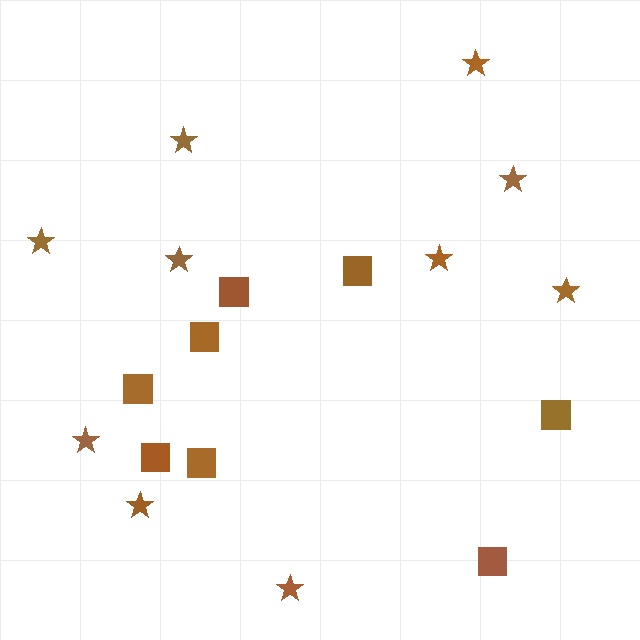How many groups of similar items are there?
There are 2 groups: one group of squares (8) and one group of stars (10).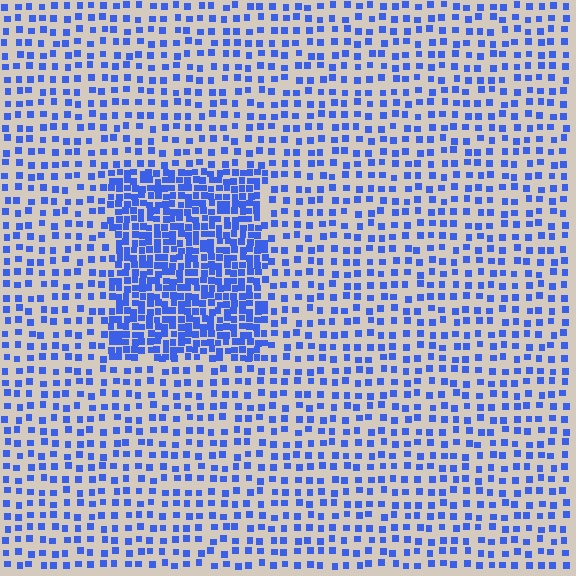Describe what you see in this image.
The image contains small blue elements arranged at two different densities. A rectangle-shaped region is visible where the elements are more densely packed than the surrounding area.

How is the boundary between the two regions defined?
The boundary is defined by a change in element density (approximately 2.5x ratio). All elements are the same color, size, and shape.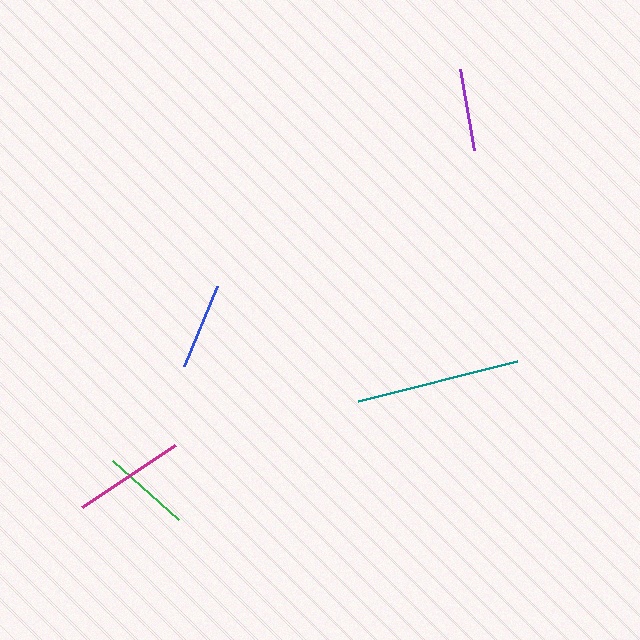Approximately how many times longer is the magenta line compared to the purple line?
The magenta line is approximately 1.4 times the length of the purple line.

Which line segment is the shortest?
The purple line is the shortest at approximately 83 pixels.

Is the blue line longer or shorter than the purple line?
The blue line is longer than the purple line.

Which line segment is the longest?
The teal line is the longest at approximately 164 pixels.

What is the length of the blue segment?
The blue segment is approximately 87 pixels long.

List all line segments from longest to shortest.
From longest to shortest: teal, magenta, green, blue, purple.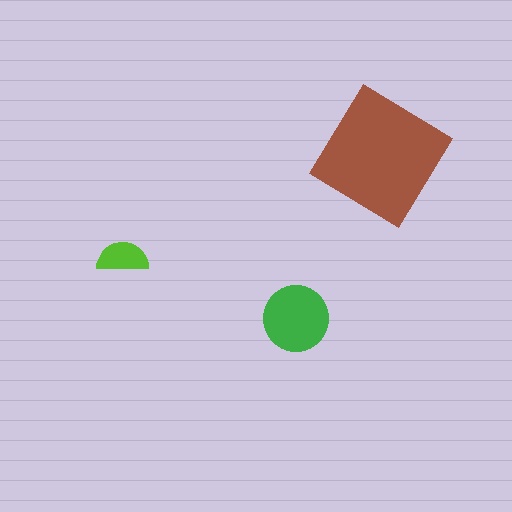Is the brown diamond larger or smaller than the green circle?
Larger.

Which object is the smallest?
The lime semicircle.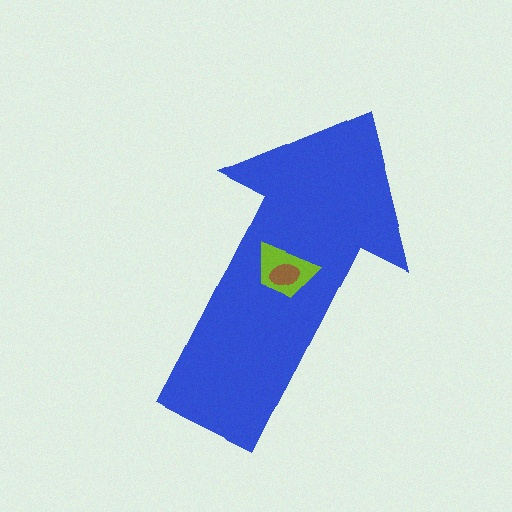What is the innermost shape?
The brown ellipse.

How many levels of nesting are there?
3.